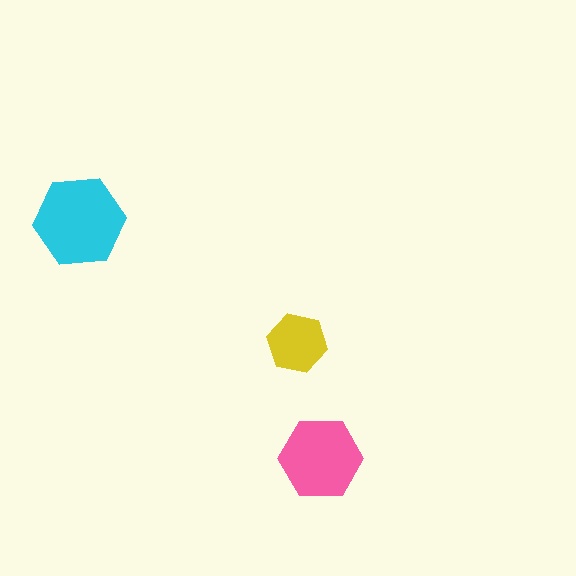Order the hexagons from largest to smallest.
the cyan one, the pink one, the yellow one.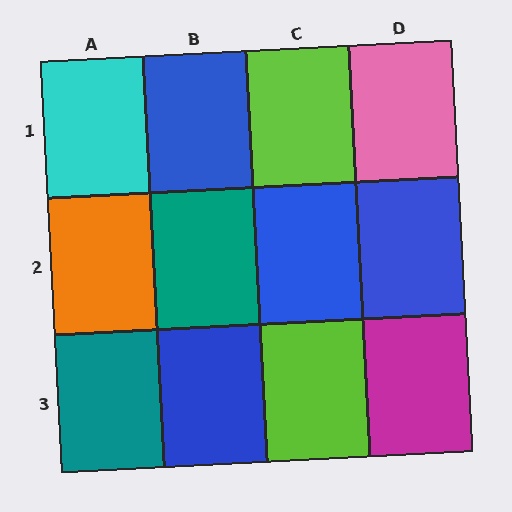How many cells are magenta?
1 cell is magenta.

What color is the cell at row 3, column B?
Blue.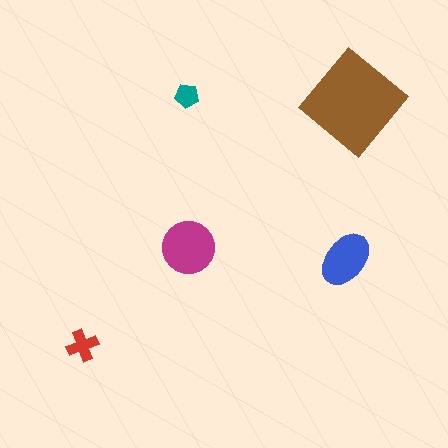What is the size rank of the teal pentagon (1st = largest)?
5th.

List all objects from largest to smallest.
The brown diamond, the magenta circle, the blue ellipse, the red cross, the teal pentagon.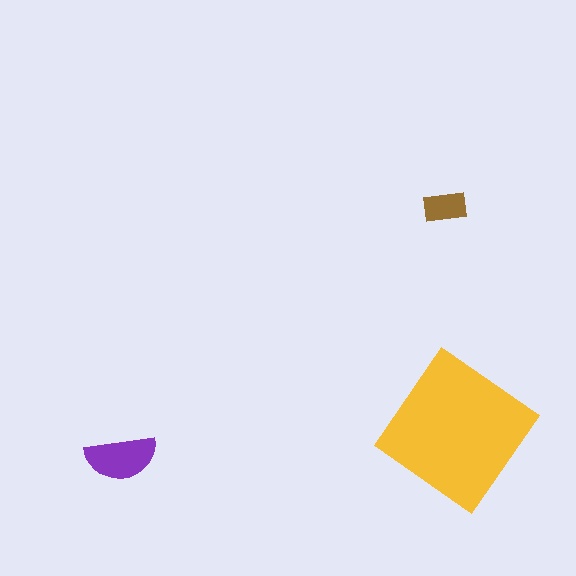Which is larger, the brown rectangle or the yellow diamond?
The yellow diamond.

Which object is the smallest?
The brown rectangle.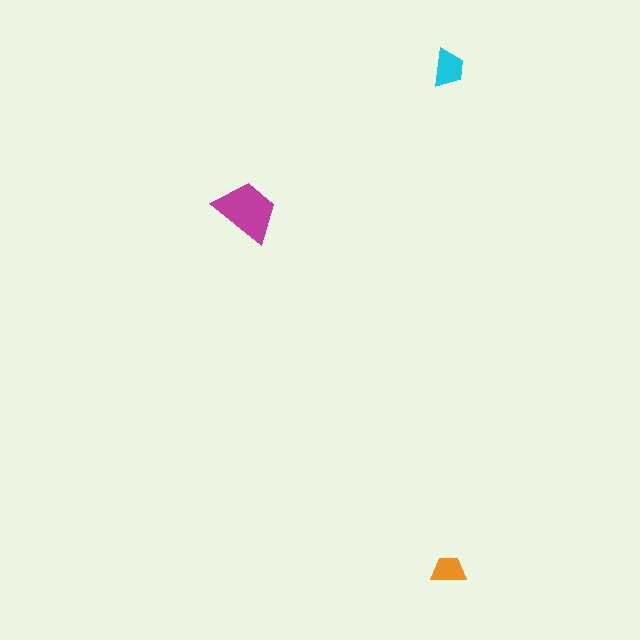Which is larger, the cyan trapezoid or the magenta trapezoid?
The magenta one.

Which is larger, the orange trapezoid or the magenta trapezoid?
The magenta one.